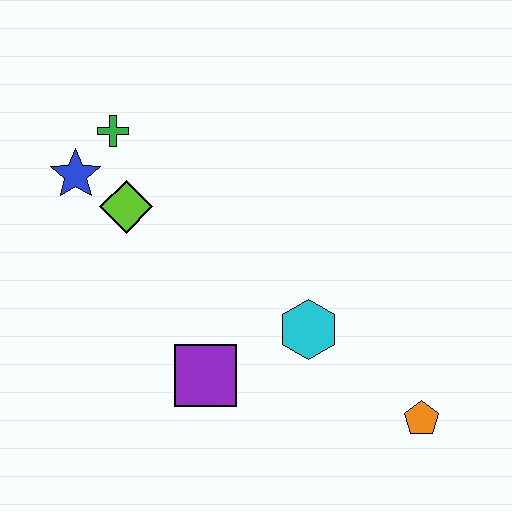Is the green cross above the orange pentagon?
Yes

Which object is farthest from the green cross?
The orange pentagon is farthest from the green cross.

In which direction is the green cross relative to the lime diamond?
The green cross is above the lime diamond.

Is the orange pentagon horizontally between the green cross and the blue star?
No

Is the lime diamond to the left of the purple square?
Yes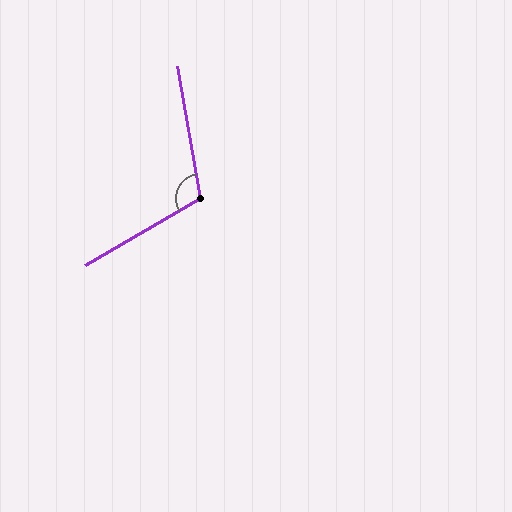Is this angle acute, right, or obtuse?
It is obtuse.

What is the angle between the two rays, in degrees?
Approximately 110 degrees.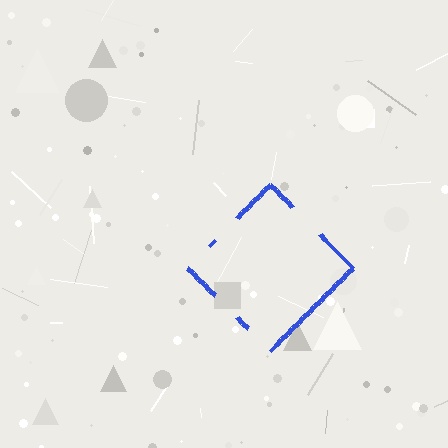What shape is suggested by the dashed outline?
The dashed outline suggests a diamond.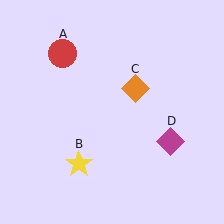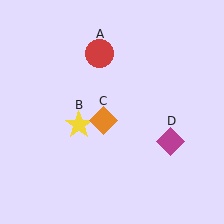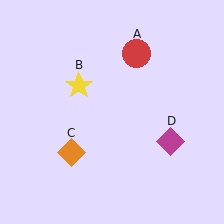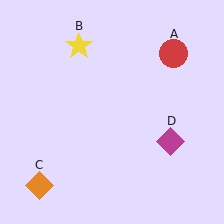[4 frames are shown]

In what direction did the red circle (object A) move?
The red circle (object A) moved right.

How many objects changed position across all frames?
3 objects changed position: red circle (object A), yellow star (object B), orange diamond (object C).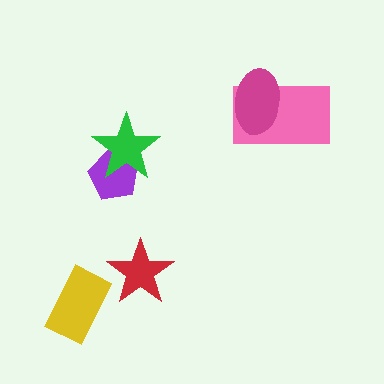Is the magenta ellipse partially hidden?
No, no other shape covers it.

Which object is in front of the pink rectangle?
The magenta ellipse is in front of the pink rectangle.